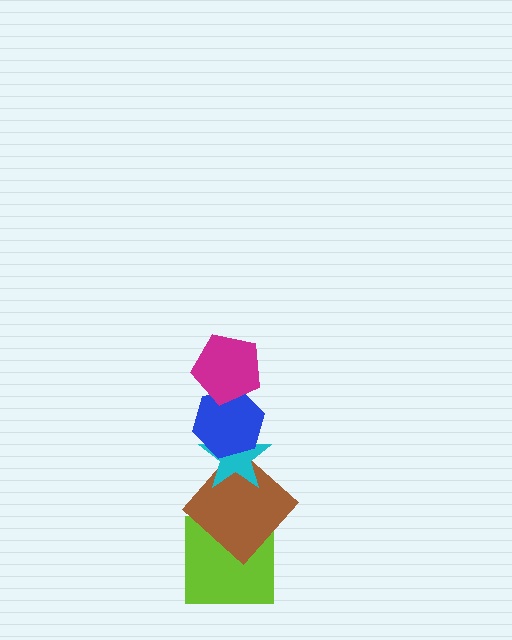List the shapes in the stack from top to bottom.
From top to bottom: the magenta pentagon, the blue hexagon, the cyan star, the brown diamond, the lime square.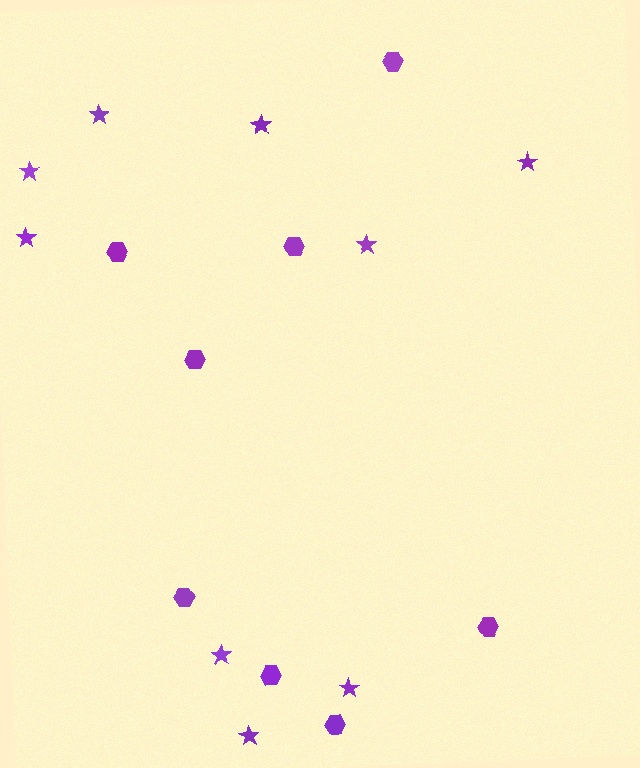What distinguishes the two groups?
There are 2 groups: one group of stars (9) and one group of hexagons (8).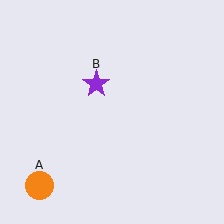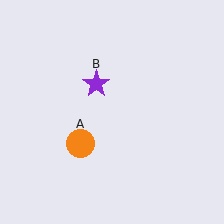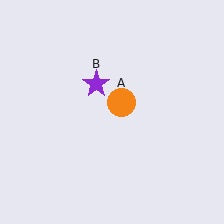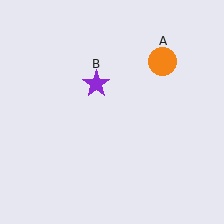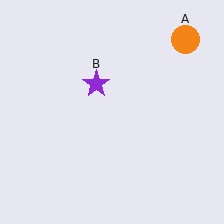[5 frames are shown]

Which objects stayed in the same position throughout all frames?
Purple star (object B) remained stationary.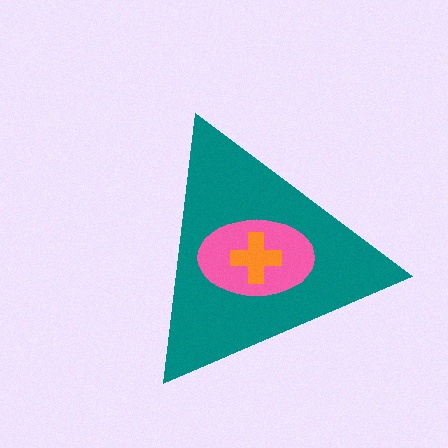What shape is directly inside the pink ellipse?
The orange cross.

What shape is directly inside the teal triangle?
The pink ellipse.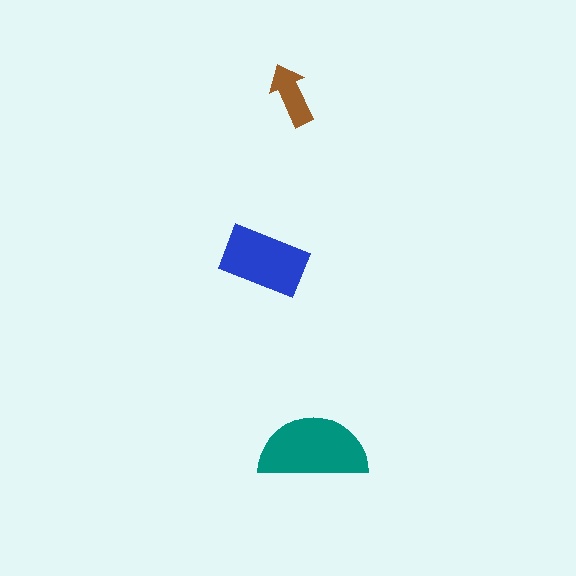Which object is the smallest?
The brown arrow.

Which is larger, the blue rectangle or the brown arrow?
The blue rectangle.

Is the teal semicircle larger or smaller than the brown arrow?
Larger.